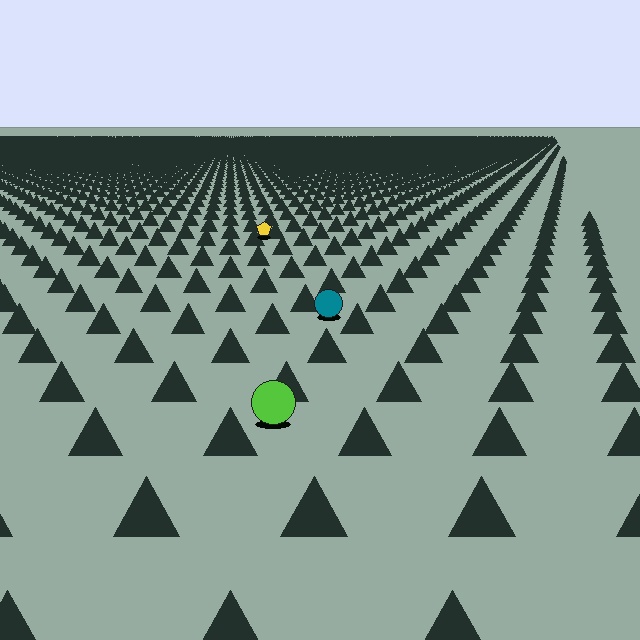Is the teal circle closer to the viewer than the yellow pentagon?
Yes. The teal circle is closer — you can tell from the texture gradient: the ground texture is coarser near it.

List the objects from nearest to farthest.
From nearest to farthest: the lime circle, the teal circle, the yellow pentagon.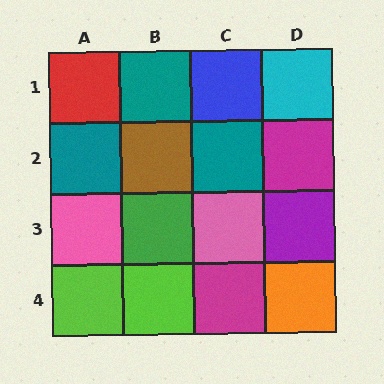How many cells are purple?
1 cell is purple.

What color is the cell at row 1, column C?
Blue.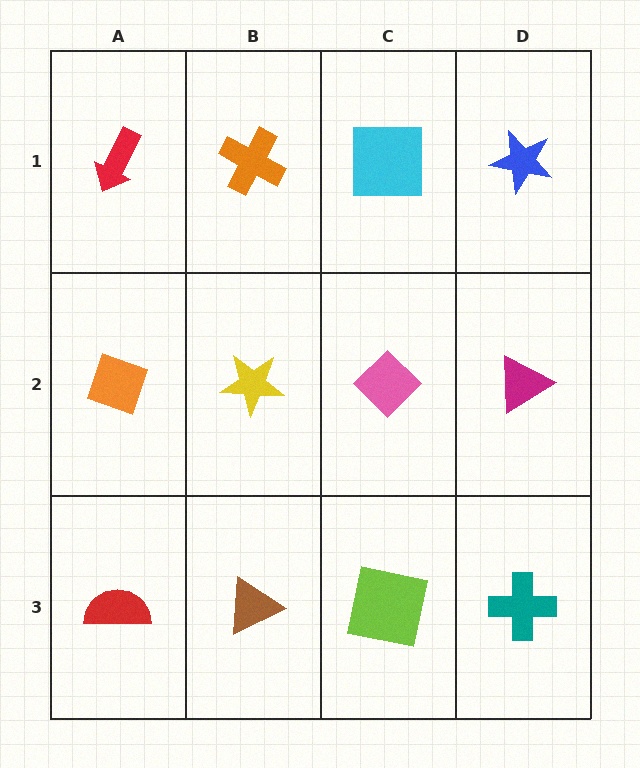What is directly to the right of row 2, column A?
A yellow star.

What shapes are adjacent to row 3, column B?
A yellow star (row 2, column B), a red semicircle (row 3, column A), a lime square (row 3, column C).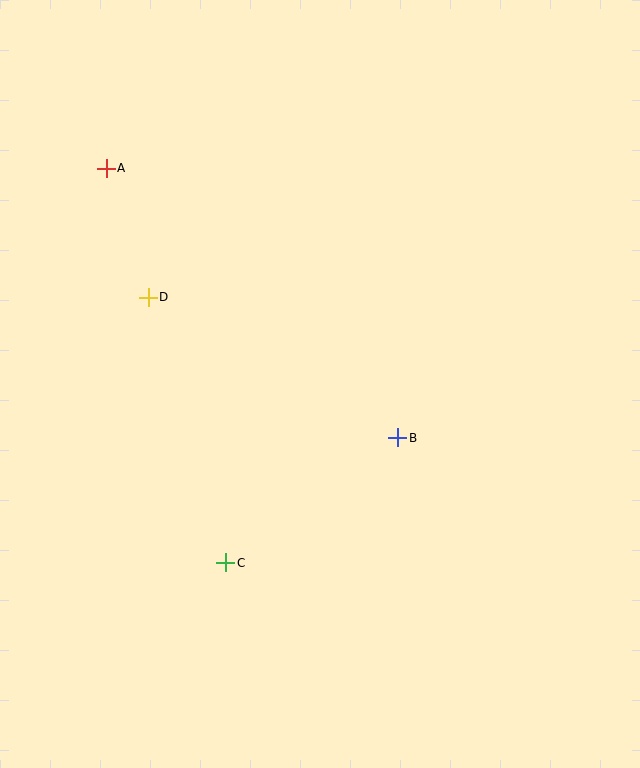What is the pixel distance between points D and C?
The distance between D and C is 276 pixels.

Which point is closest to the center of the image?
Point B at (398, 438) is closest to the center.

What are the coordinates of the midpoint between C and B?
The midpoint between C and B is at (312, 500).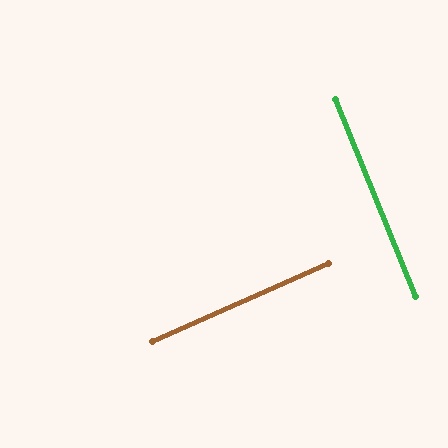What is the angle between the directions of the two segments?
Approximately 88 degrees.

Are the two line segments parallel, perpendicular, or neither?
Perpendicular — they meet at approximately 88°.